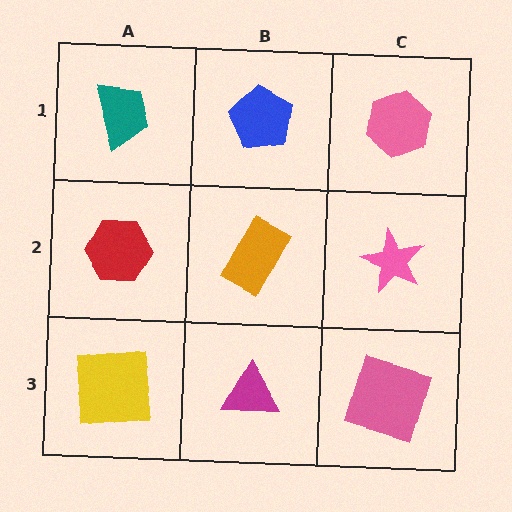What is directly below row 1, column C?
A pink star.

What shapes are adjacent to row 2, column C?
A pink hexagon (row 1, column C), a pink square (row 3, column C), an orange rectangle (row 2, column B).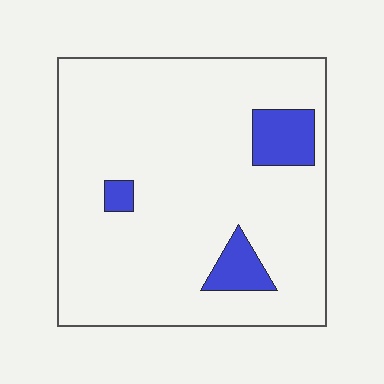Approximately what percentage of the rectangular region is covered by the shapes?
Approximately 10%.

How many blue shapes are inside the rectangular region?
3.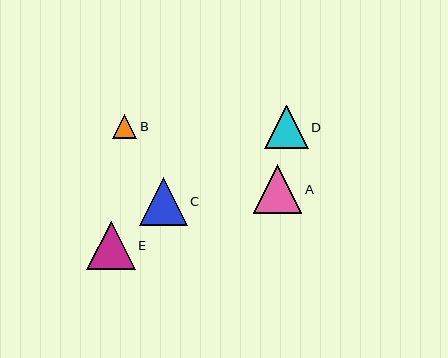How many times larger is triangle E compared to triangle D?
Triangle E is approximately 1.1 times the size of triangle D.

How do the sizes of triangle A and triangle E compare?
Triangle A and triangle E are approximately the same size.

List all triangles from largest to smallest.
From largest to smallest: A, E, C, D, B.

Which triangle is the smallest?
Triangle B is the smallest with a size of approximately 24 pixels.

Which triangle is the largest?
Triangle A is the largest with a size of approximately 49 pixels.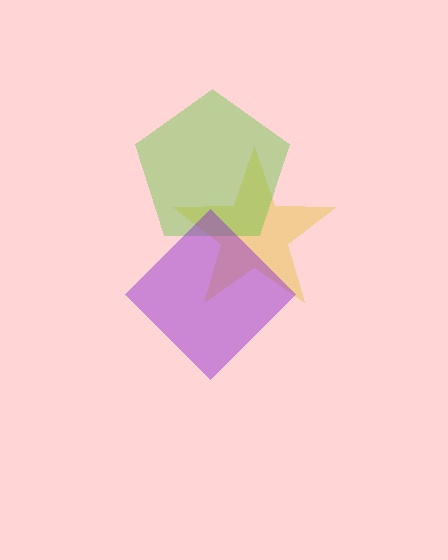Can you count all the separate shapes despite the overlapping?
Yes, there are 3 separate shapes.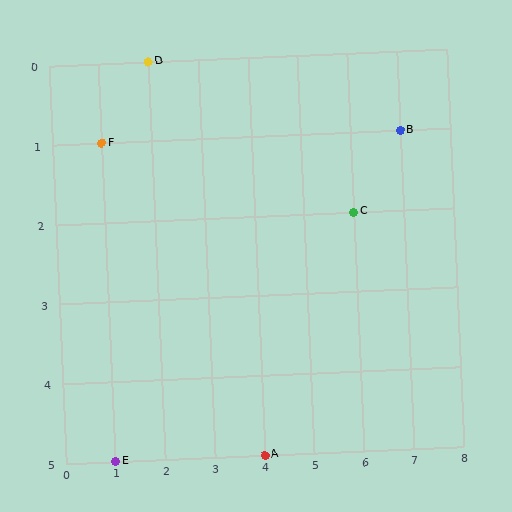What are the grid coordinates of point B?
Point B is at grid coordinates (7, 1).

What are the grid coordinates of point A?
Point A is at grid coordinates (4, 5).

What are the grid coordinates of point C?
Point C is at grid coordinates (6, 2).